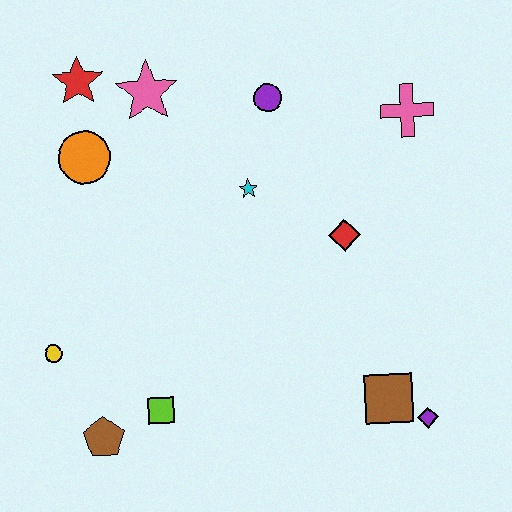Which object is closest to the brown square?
The purple diamond is closest to the brown square.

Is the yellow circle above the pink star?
No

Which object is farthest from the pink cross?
The brown pentagon is farthest from the pink cross.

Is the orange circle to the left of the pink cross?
Yes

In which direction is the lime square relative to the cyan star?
The lime square is below the cyan star.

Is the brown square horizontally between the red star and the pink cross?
Yes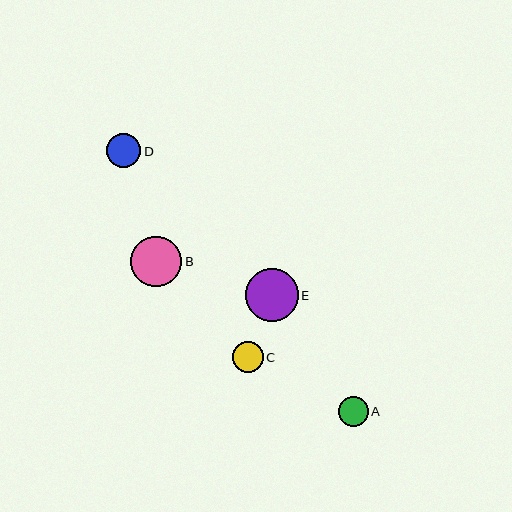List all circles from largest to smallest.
From largest to smallest: E, B, D, C, A.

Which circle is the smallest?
Circle A is the smallest with a size of approximately 29 pixels.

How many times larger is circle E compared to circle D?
Circle E is approximately 1.5 times the size of circle D.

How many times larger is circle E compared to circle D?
Circle E is approximately 1.5 times the size of circle D.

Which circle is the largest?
Circle E is the largest with a size of approximately 53 pixels.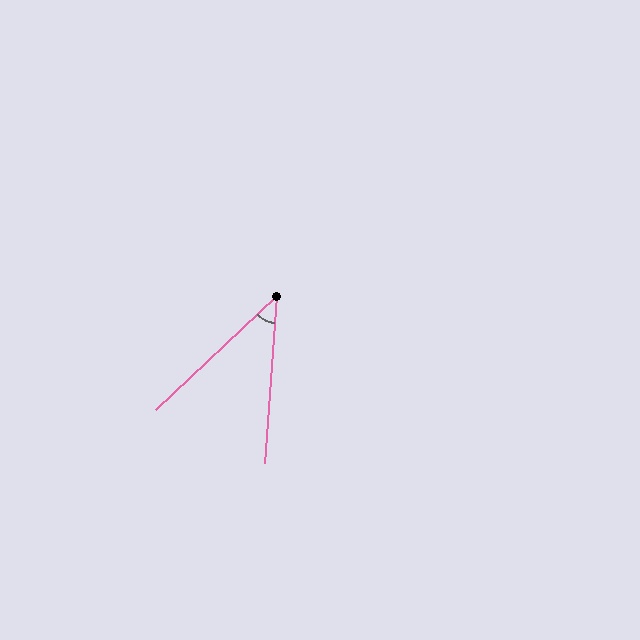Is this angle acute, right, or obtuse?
It is acute.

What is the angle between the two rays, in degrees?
Approximately 43 degrees.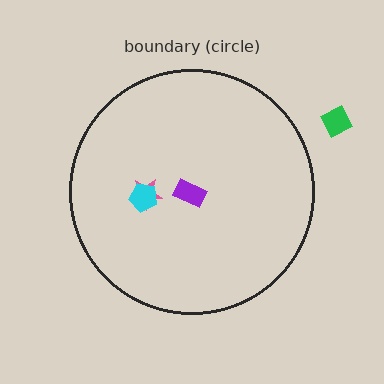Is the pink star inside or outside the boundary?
Inside.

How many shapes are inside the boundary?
3 inside, 1 outside.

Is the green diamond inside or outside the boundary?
Outside.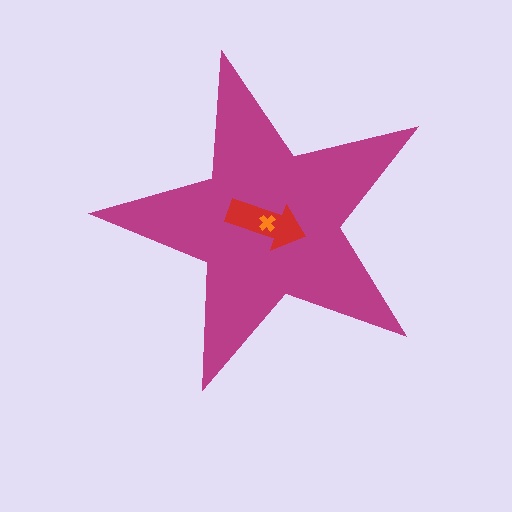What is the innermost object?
The orange cross.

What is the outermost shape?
The magenta star.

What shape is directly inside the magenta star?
The red arrow.